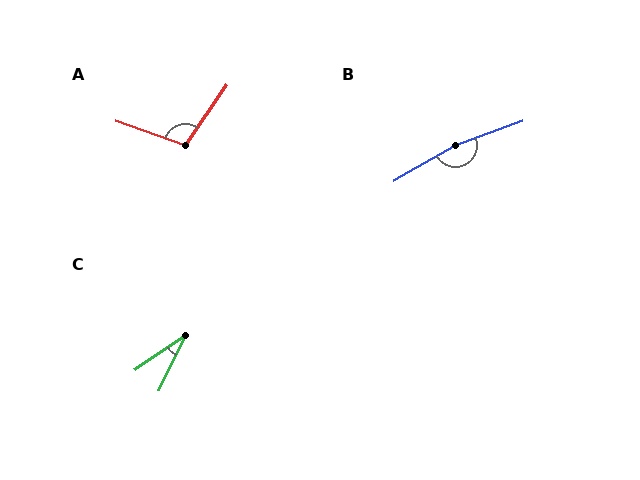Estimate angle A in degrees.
Approximately 105 degrees.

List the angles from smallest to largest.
C (30°), A (105°), B (170°).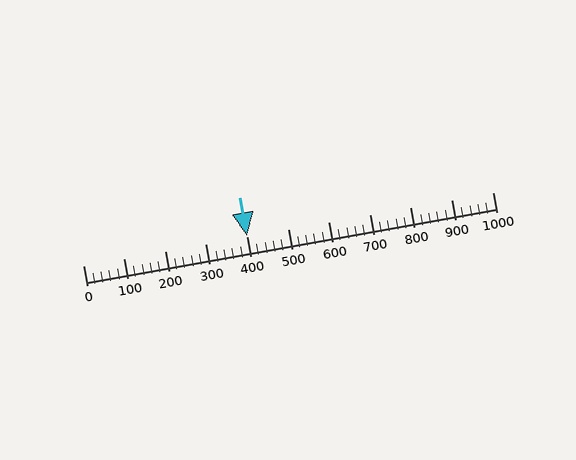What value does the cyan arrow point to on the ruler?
The cyan arrow points to approximately 400.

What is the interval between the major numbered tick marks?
The major tick marks are spaced 100 units apart.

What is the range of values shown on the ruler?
The ruler shows values from 0 to 1000.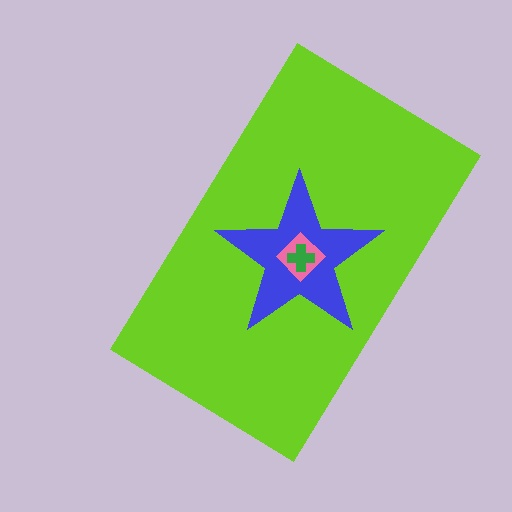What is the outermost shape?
The lime rectangle.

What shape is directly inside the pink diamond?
The green cross.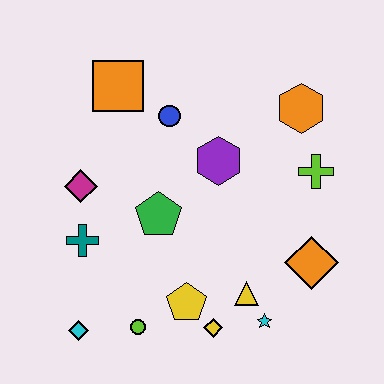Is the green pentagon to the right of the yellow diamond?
No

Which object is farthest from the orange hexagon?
The cyan diamond is farthest from the orange hexagon.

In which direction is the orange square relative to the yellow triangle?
The orange square is above the yellow triangle.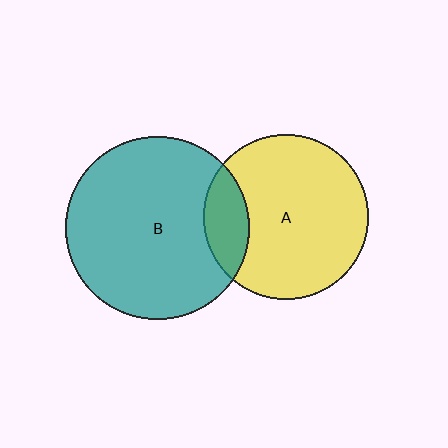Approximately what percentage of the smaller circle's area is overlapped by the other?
Approximately 15%.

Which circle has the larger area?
Circle B (teal).